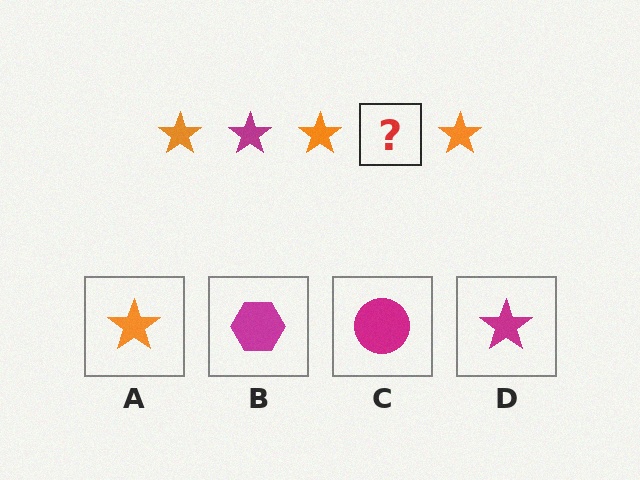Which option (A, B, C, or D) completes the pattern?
D.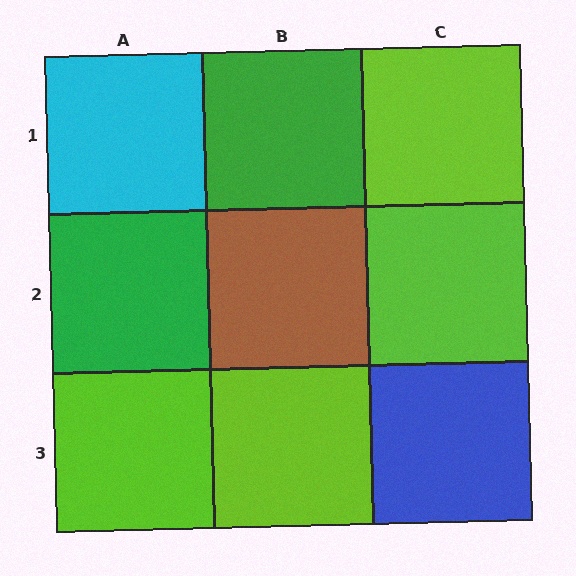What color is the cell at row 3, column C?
Blue.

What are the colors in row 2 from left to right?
Green, brown, lime.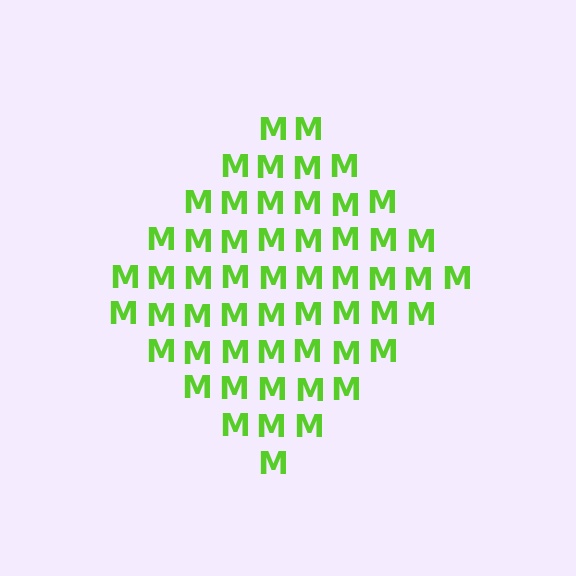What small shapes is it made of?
It is made of small letter M's.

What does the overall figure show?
The overall figure shows a diamond.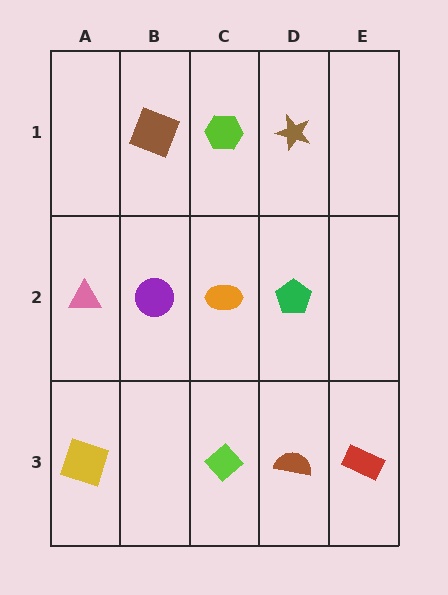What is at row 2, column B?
A purple circle.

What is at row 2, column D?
A green pentagon.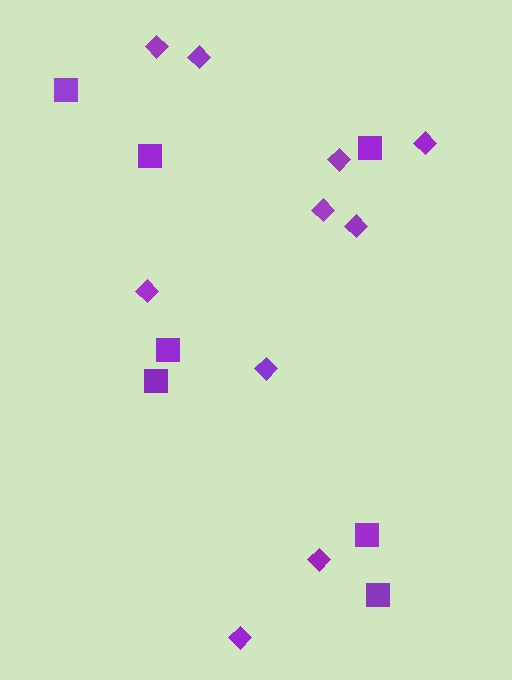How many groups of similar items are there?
There are 2 groups: one group of diamonds (10) and one group of squares (7).